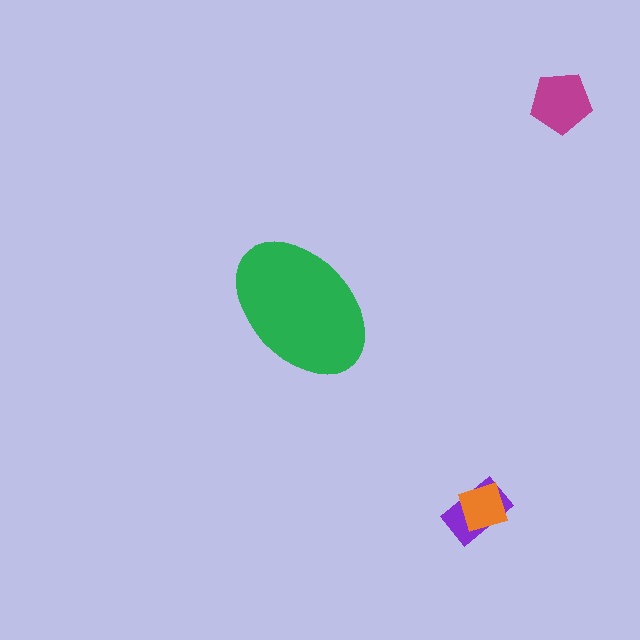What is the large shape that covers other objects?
A green ellipse.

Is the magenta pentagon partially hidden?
No, the magenta pentagon is fully visible.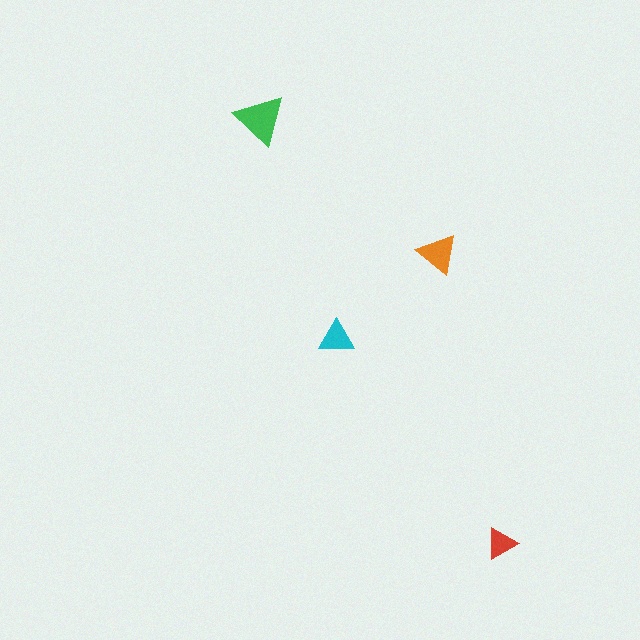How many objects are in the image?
There are 4 objects in the image.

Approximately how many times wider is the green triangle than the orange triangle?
About 1.5 times wider.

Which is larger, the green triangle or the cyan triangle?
The green one.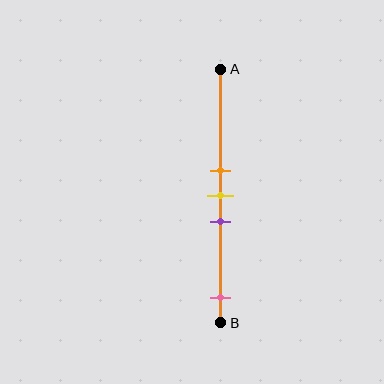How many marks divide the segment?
There are 4 marks dividing the segment.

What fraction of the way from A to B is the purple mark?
The purple mark is approximately 60% (0.6) of the way from A to B.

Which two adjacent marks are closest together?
The orange and yellow marks are the closest adjacent pair.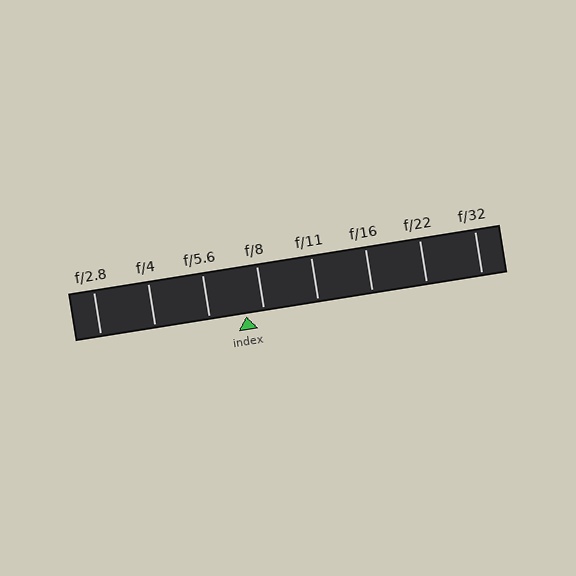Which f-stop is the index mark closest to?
The index mark is closest to f/8.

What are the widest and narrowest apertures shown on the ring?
The widest aperture shown is f/2.8 and the narrowest is f/32.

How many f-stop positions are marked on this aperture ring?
There are 8 f-stop positions marked.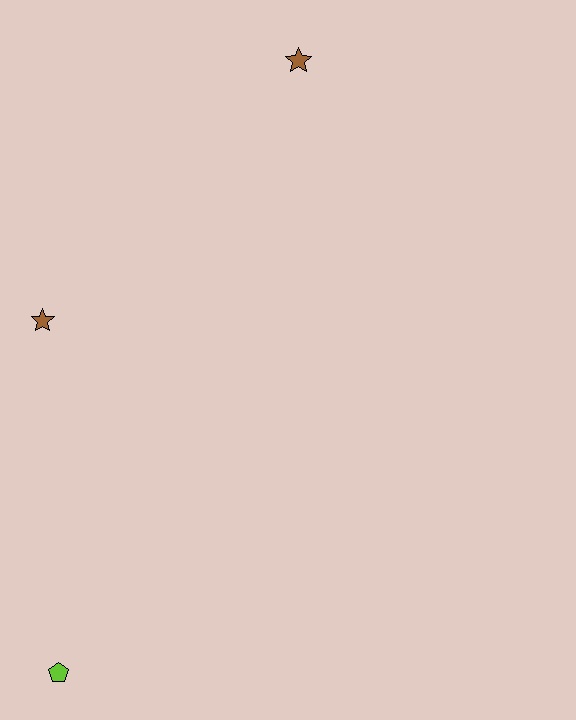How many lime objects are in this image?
There is 1 lime object.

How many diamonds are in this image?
There are no diamonds.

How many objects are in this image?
There are 3 objects.